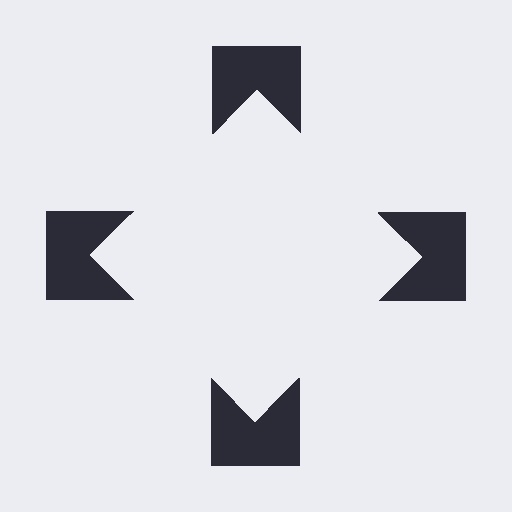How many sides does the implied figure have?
4 sides.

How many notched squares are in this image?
There are 4 — one at each vertex of the illusory square.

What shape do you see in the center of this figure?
An illusory square — its edges are inferred from the aligned wedge cuts in the notched squares, not physically drawn.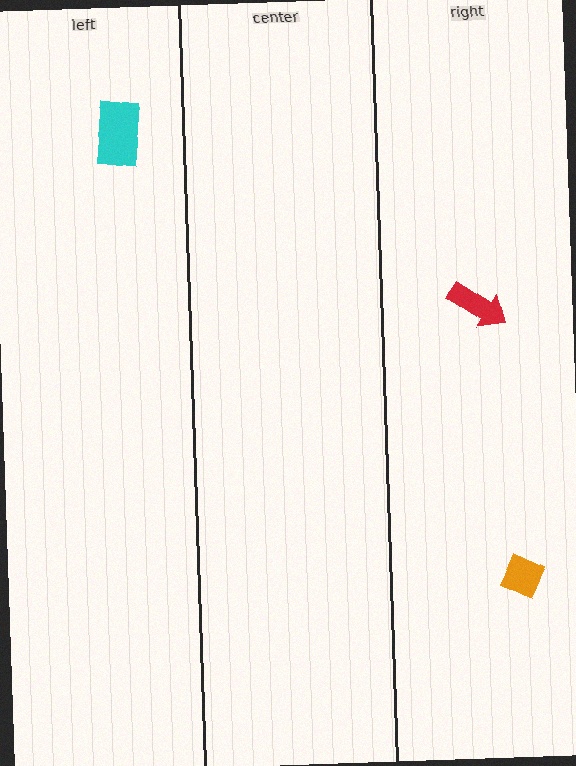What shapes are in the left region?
The cyan rectangle.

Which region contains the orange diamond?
The right region.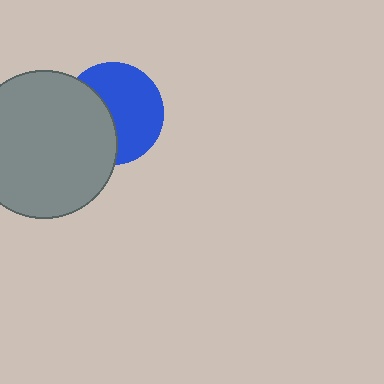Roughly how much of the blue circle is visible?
About half of it is visible (roughly 59%).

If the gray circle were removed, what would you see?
You would see the complete blue circle.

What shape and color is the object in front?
The object in front is a gray circle.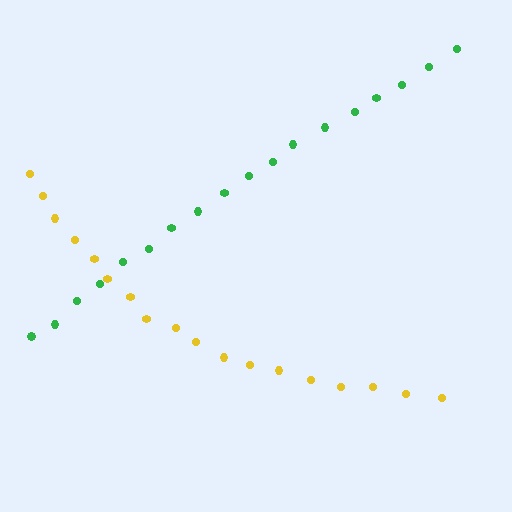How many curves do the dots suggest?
There are 2 distinct paths.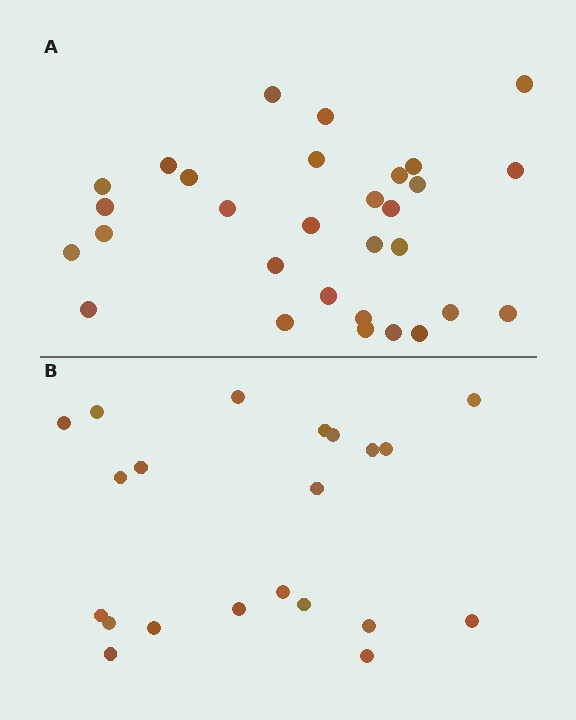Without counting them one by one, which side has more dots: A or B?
Region A (the top region) has more dots.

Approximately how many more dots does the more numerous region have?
Region A has roughly 8 or so more dots than region B.